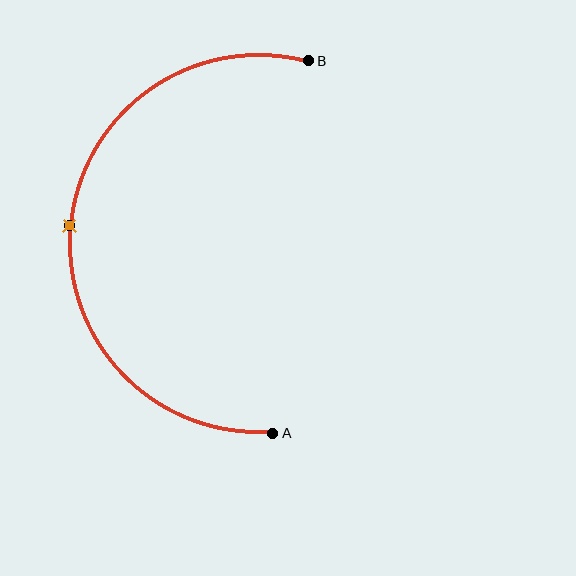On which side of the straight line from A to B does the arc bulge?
The arc bulges to the left of the straight line connecting A and B.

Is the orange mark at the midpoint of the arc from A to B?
Yes. The orange mark lies on the arc at equal arc-length from both A and B — it is the arc midpoint.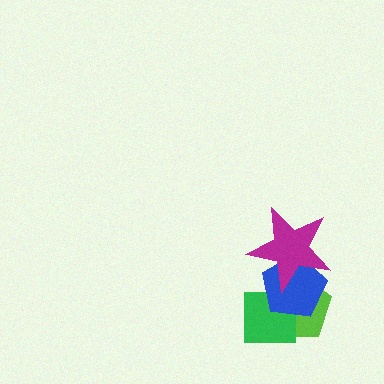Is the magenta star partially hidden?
No, no other shape covers it.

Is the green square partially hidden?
Yes, it is partially covered by another shape.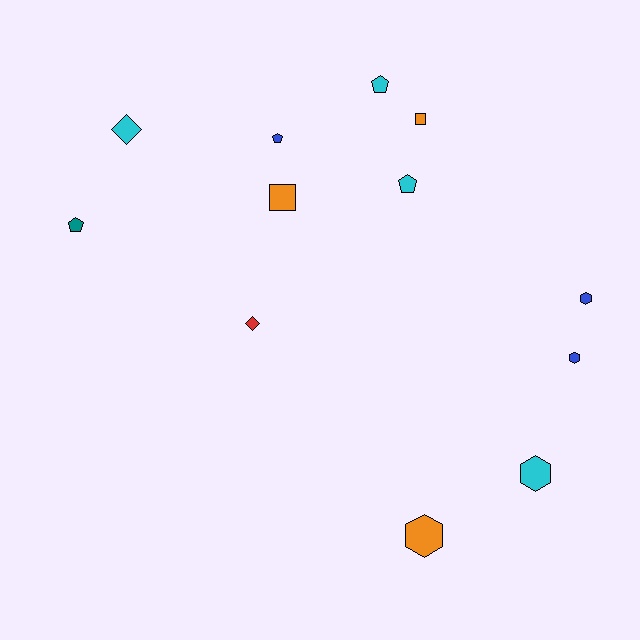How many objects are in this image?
There are 12 objects.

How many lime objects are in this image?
There are no lime objects.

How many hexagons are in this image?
There are 4 hexagons.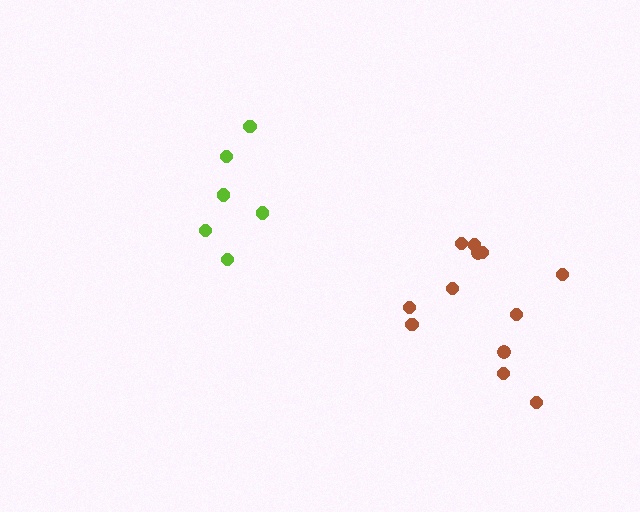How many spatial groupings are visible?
There are 2 spatial groupings.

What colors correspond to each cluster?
The clusters are colored: lime, brown.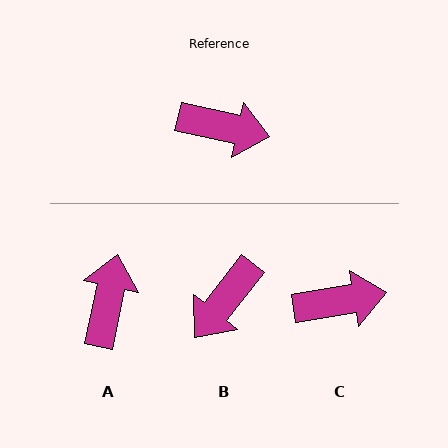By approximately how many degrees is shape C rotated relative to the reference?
Approximately 22 degrees counter-clockwise.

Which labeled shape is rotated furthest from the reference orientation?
B, about 116 degrees away.